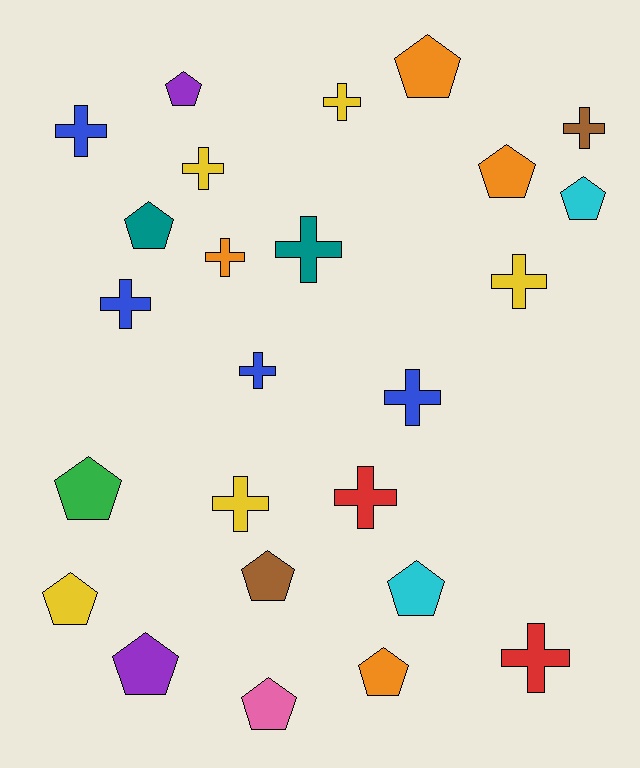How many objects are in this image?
There are 25 objects.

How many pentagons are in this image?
There are 12 pentagons.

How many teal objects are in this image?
There are 2 teal objects.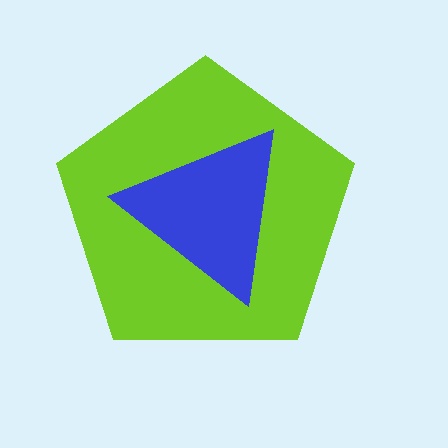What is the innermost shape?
The blue triangle.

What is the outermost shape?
The lime pentagon.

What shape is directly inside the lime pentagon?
The blue triangle.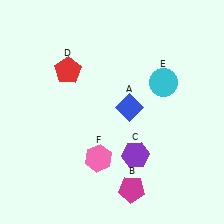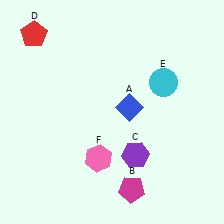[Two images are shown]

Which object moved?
The red pentagon (D) moved up.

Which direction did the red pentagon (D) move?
The red pentagon (D) moved up.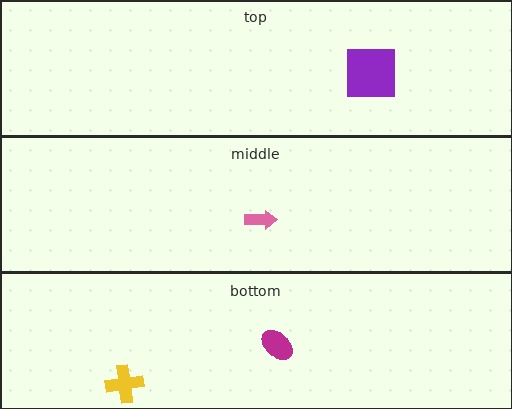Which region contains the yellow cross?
The bottom region.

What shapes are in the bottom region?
The magenta ellipse, the yellow cross.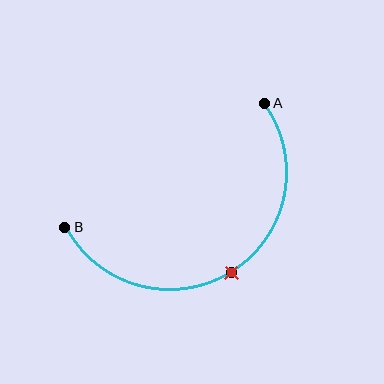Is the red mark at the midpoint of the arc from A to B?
Yes. The red mark lies on the arc at equal arc-length from both A and B — it is the arc midpoint.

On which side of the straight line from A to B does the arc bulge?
The arc bulges below the straight line connecting A and B.